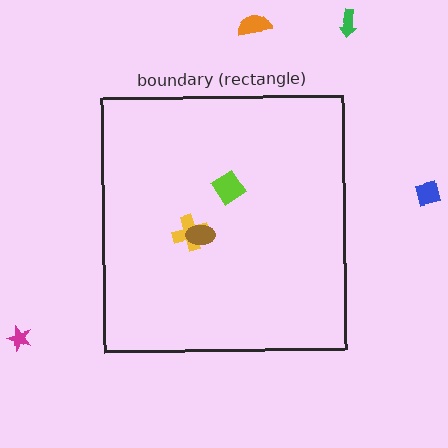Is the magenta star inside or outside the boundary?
Outside.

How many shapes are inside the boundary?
3 inside, 4 outside.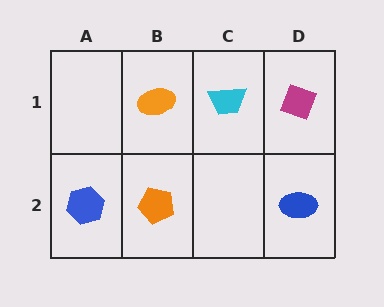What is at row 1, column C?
A cyan trapezoid.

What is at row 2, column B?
An orange pentagon.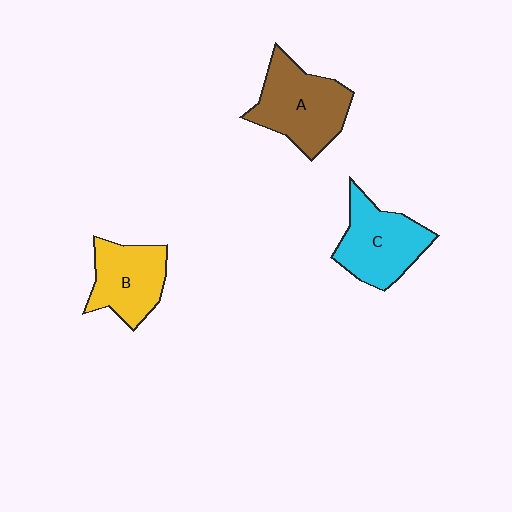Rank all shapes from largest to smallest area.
From largest to smallest: A (brown), C (cyan), B (yellow).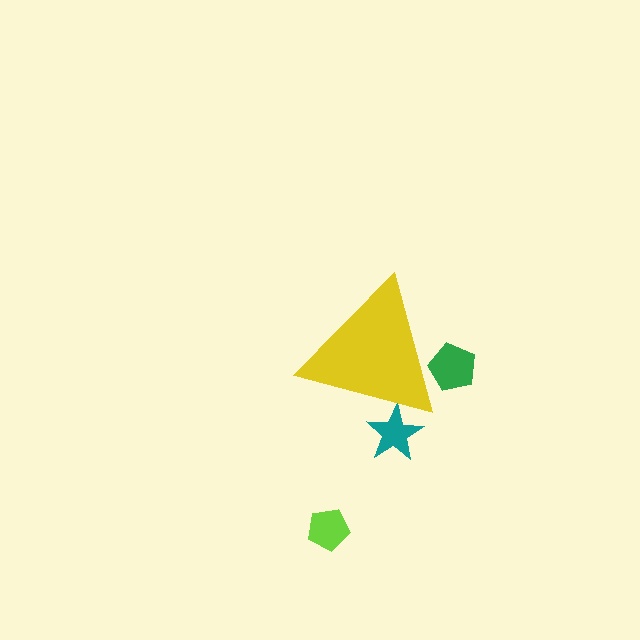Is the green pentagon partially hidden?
Yes, the green pentagon is partially hidden behind the yellow triangle.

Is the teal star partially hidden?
Yes, the teal star is partially hidden behind the yellow triangle.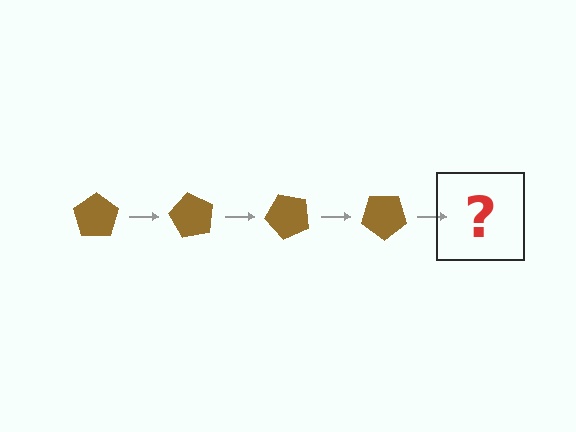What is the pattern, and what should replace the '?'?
The pattern is that the pentagon rotates 60 degrees each step. The '?' should be a brown pentagon rotated 240 degrees.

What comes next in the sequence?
The next element should be a brown pentagon rotated 240 degrees.